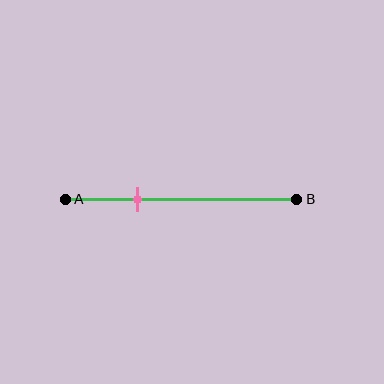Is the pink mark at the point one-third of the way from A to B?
Yes, the mark is approximately at the one-third point.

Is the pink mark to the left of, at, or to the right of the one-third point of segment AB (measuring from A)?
The pink mark is approximately at the one-third point of segment AB.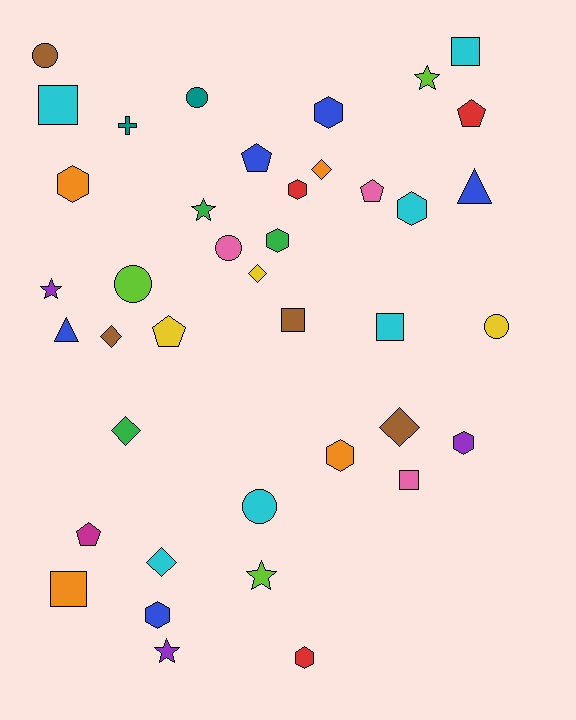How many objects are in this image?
There are 40 objects.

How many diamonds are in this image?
There are 6 diamonds.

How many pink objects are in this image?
There are 3 pink objects.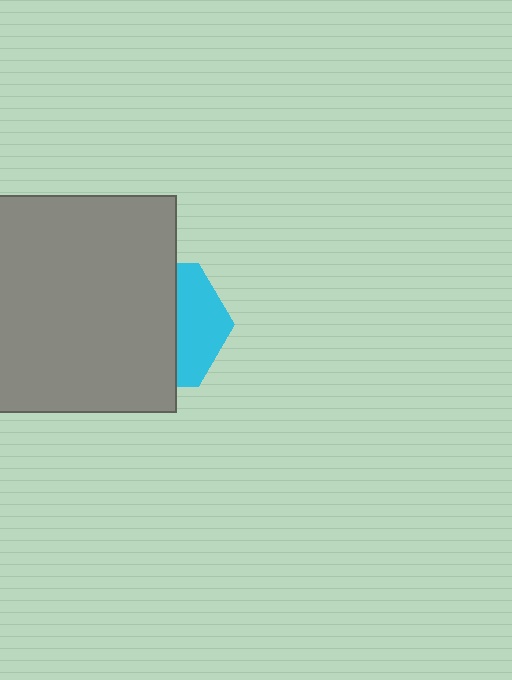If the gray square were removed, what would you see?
You would see the complete cyan hexagon.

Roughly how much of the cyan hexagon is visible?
A small part of it is visible (roughly 37%).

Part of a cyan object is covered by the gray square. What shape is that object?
It is a hexagon.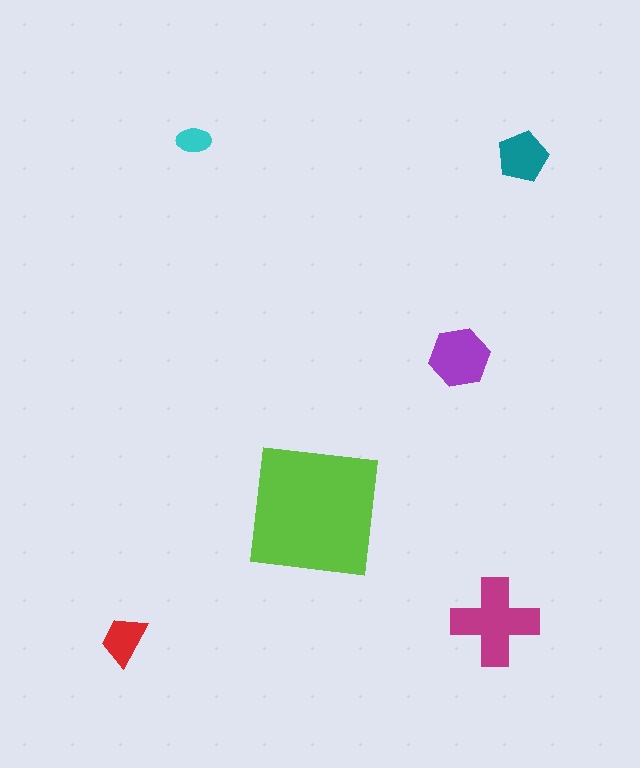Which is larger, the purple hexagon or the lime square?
The lime square.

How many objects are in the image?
There are 6 objects in the image.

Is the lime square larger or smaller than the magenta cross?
Larger.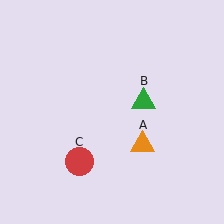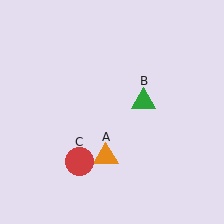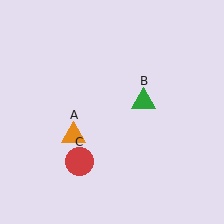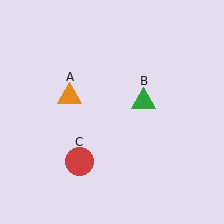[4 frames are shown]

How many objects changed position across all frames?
1 object changed position: orange triangle (object A).